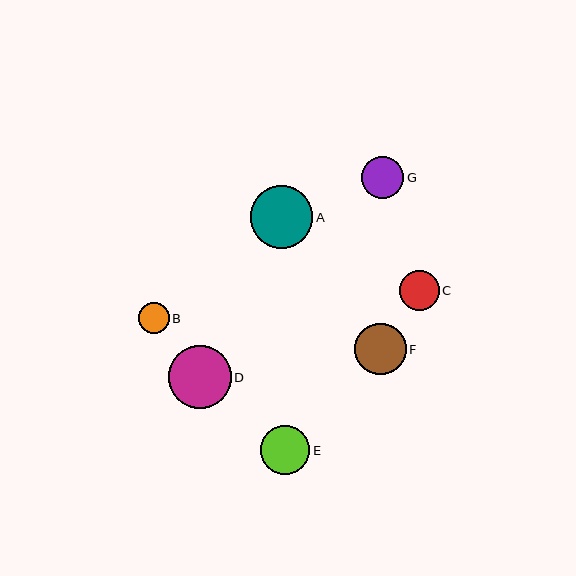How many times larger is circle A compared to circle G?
Circle A is approximately 1.5 times the size of circle G.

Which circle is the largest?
Circle D is the largest with a size of approximately 63 pixels.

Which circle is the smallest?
Circle B is the smallest with a size of approximately 31 pixels.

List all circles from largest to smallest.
From largest to smallest: D, A, F, E, G, C, B.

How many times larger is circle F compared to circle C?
Circle F is approximately 1.3 times the size of circle C.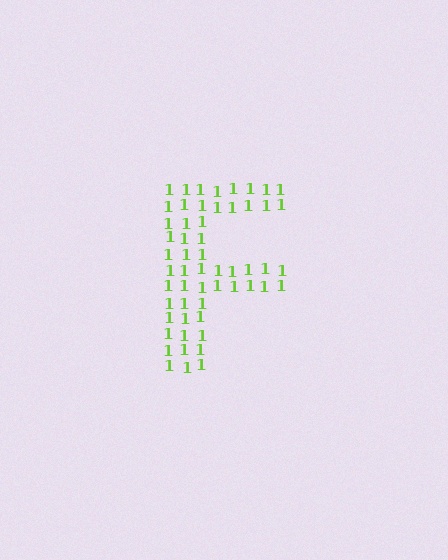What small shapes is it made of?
It is made of small digit 1's.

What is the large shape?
The large shape is the letter F.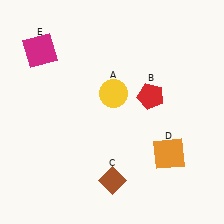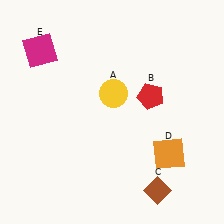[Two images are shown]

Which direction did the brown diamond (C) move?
The brown diamond (C) moved right.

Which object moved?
The brown diamond (C) moved right.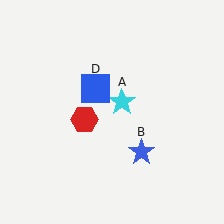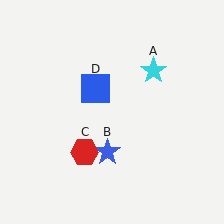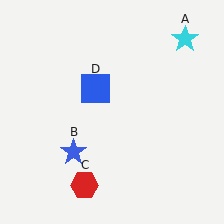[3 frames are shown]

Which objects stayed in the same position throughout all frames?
Blue square (object D) remained stationary.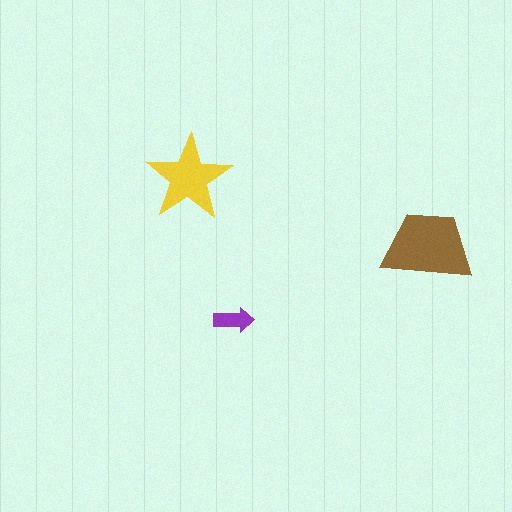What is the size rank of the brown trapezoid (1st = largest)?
1st.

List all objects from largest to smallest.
The brown trapezoid, the yellow star, the purple arrow.